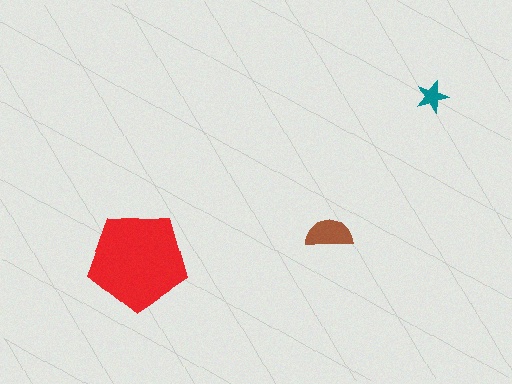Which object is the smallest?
The teal star.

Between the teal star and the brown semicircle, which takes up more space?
The brown semicircle.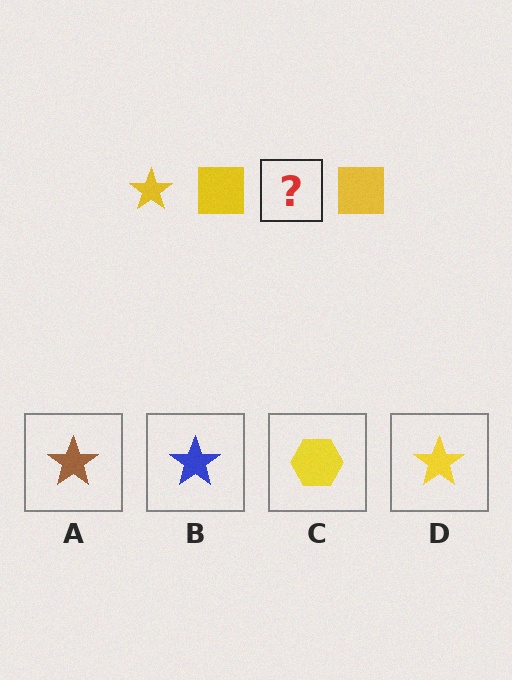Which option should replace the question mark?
Option D.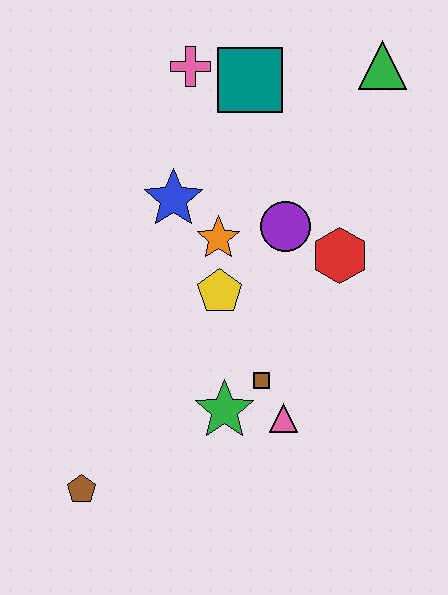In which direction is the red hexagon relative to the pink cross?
The red hexagon is below the pink cross.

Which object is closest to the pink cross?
The teal square is closest to the pink cross.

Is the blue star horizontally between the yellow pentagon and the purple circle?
No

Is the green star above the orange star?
No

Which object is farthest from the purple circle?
The brown pentagon is farthest from the purple circle.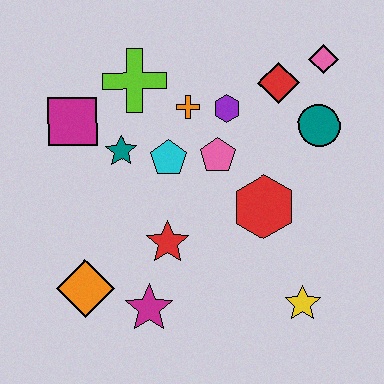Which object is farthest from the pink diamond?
The orange diamond is farthest from the pink diamond.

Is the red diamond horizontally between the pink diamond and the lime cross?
Yes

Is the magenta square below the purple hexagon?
Yes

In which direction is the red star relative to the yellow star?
The red star is to the left of the yellow star.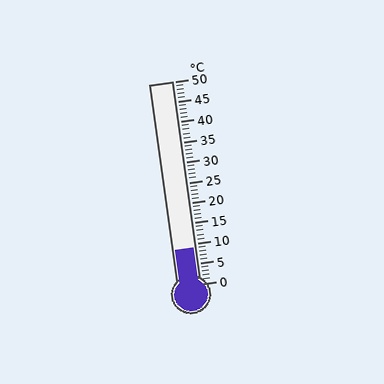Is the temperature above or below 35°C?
The temperature is below 35°C.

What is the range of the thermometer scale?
The thermometer scale ranges from 0°C to 50°C.